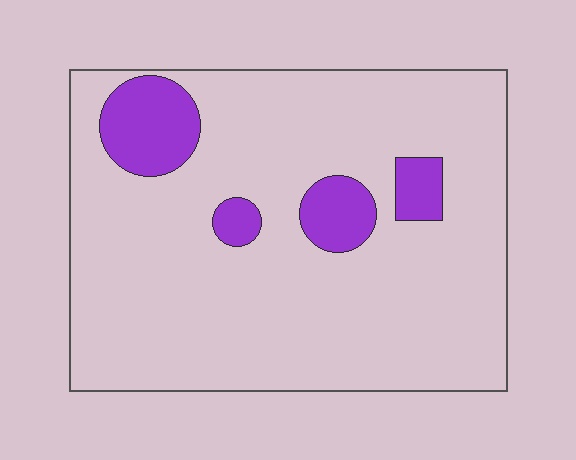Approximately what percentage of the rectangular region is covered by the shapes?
Approximately 15%.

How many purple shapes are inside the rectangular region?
4.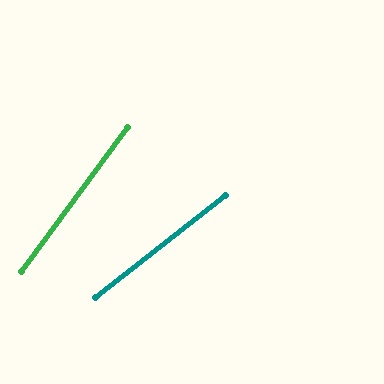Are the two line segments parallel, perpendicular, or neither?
Neither parallel nor perpendicular — they differ by about 15°.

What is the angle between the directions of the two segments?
Approximately 15 degrees.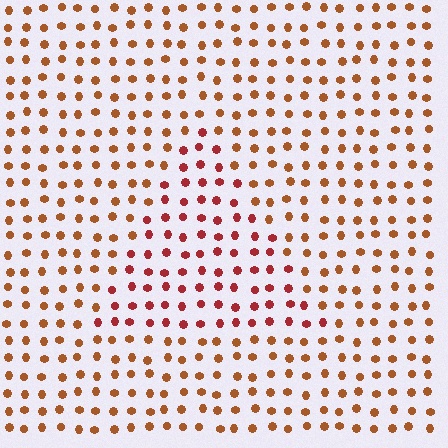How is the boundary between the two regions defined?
The boundary is defined purely by a slight shift in hue (about 28 degrees). Spacing, size, and orientation are identical on both sides.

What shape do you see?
I see a triangle.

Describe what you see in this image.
The image is filled with small brown elements in a uniform arrangement. A triangle-shaped region is visible where the elements are tinted to a slightly different hue, forming a subtle color boundary.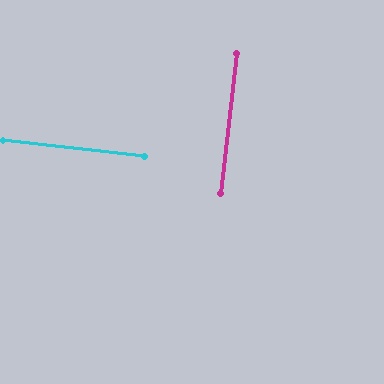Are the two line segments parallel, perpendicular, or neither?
Perpendicular — they meet at approximately 90°.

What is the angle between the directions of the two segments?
Approximately 90 degrees.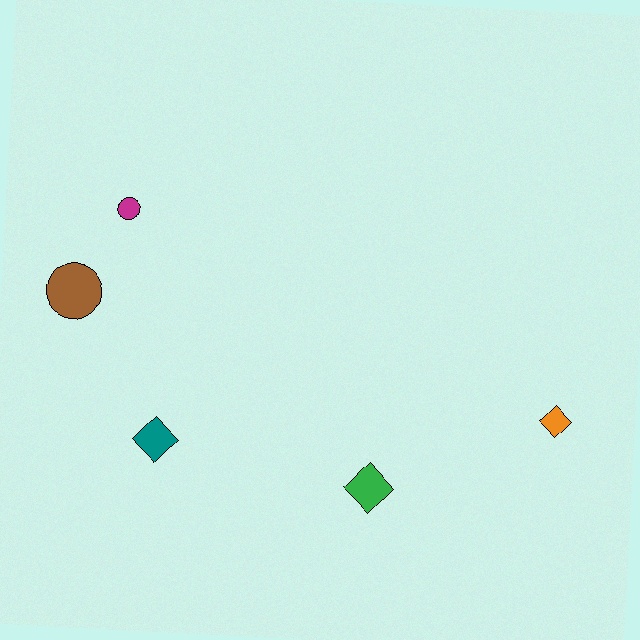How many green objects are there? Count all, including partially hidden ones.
There is 1 green object.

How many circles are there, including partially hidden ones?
There are 2 circles.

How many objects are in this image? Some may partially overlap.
There are 5 objects.